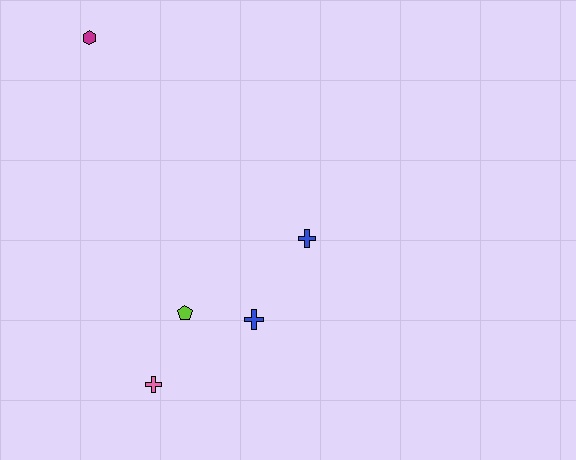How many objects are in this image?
There are 5 objects.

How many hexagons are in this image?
There is 1 hexagon.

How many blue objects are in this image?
There are 2 blue objects.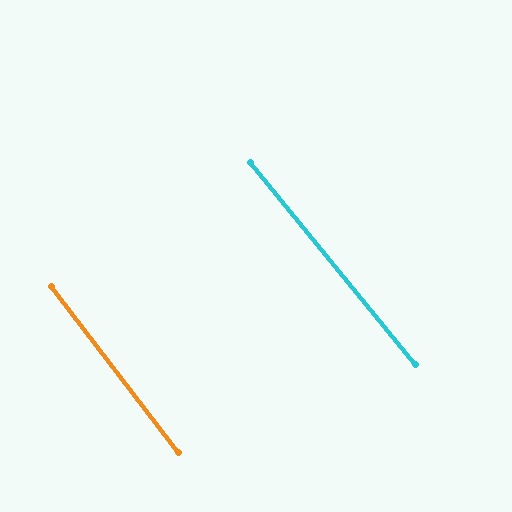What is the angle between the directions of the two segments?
Approximately 2 degrees.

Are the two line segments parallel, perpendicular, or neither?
Parallel — their directions differ by only 1.8°.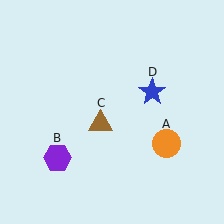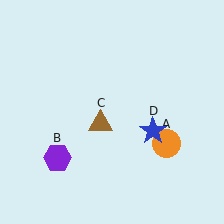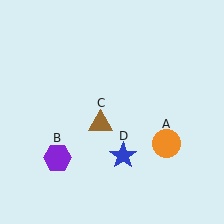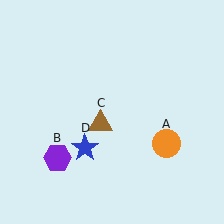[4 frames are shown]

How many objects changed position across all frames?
1 object changed position: blue star (object D).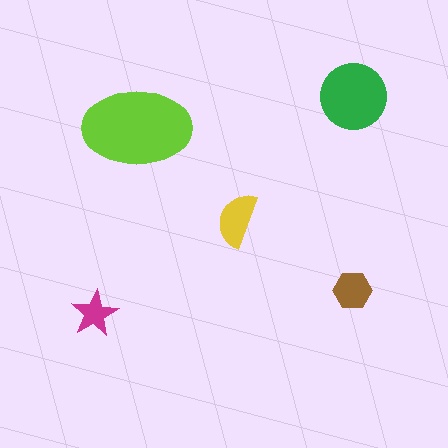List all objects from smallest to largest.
The magenta star, the brown hexagon, the yellow semicircle, the green circle, the lime ellipse.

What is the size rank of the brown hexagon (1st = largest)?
4th.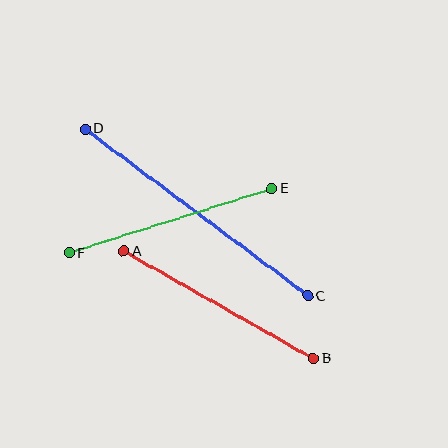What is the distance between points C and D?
The distance is approximately 278 pixels.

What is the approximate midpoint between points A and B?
The midpoint is at approximately (219, 305) pixels.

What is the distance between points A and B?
The distance is approximately 218 pixels.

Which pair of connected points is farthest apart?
Points C and D are farthest apart.